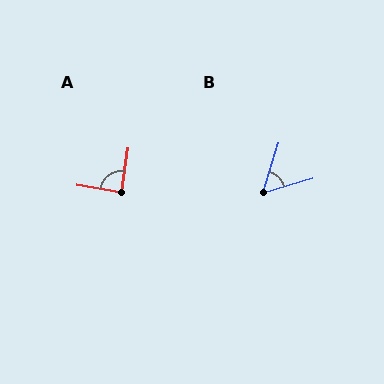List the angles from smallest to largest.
B (56°), A (89°).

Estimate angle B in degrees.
Approximately 56 degrees.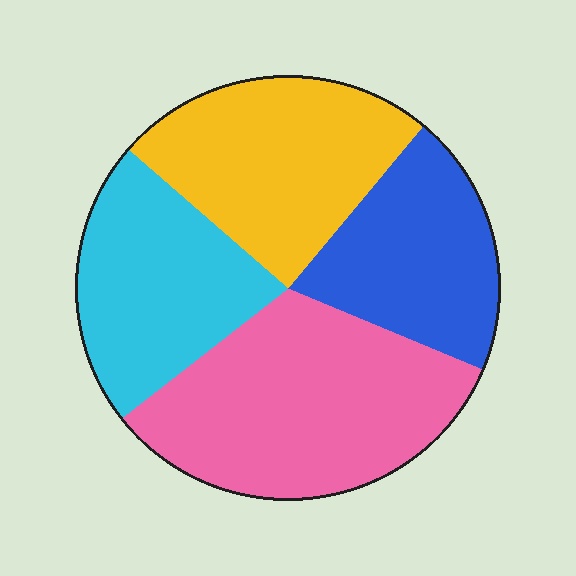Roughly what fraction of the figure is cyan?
Cyan covers around 20% of the figure.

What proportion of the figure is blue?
Blue takes up about one fifth (1/5) of the figure.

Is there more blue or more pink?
Pink.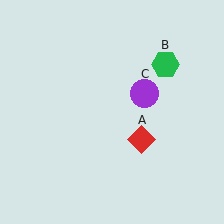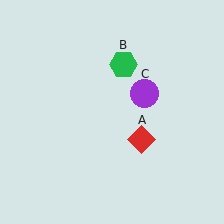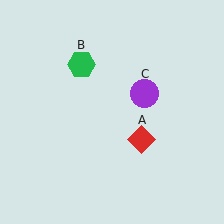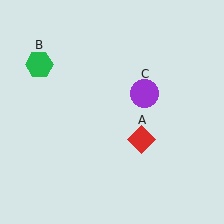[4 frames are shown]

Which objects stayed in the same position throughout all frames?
Red diamond (object A) and purple circle (object C) remained stationary.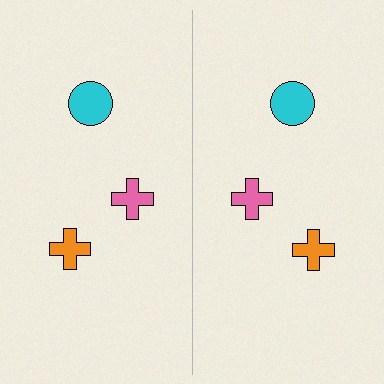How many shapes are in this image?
There are 6 shapes in this image.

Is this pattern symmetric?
Yes, this pattern has bilateral (reflection) symmetry.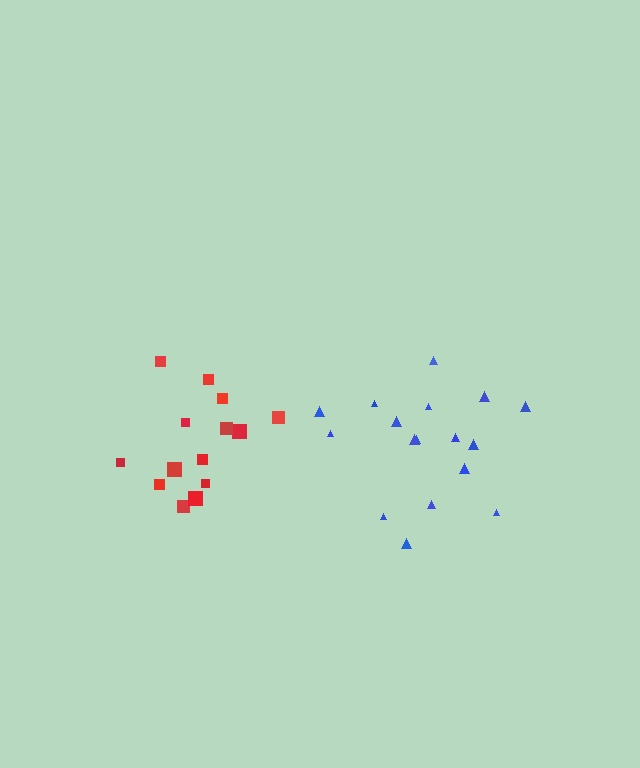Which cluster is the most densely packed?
Red.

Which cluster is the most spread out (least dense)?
Blue.